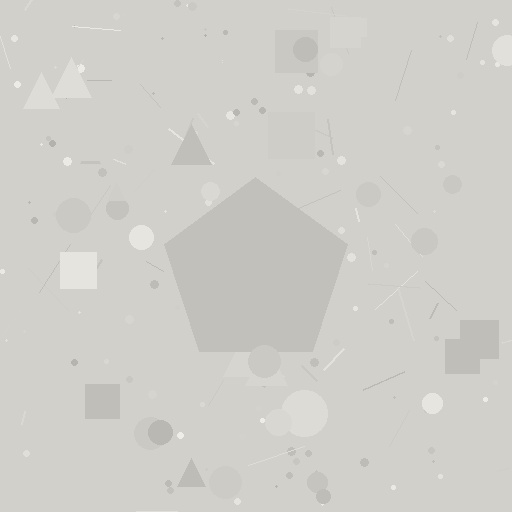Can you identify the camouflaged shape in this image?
The camouflaged shape is a pentagon.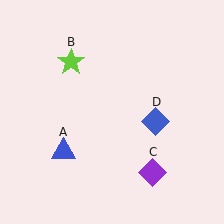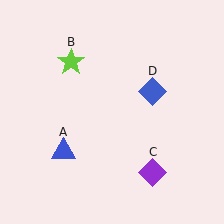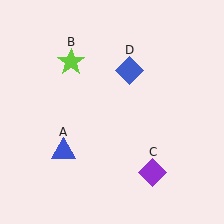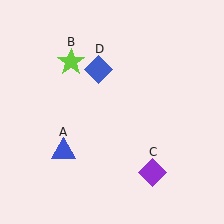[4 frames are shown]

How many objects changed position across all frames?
1 object changed position: blue diamond (object D).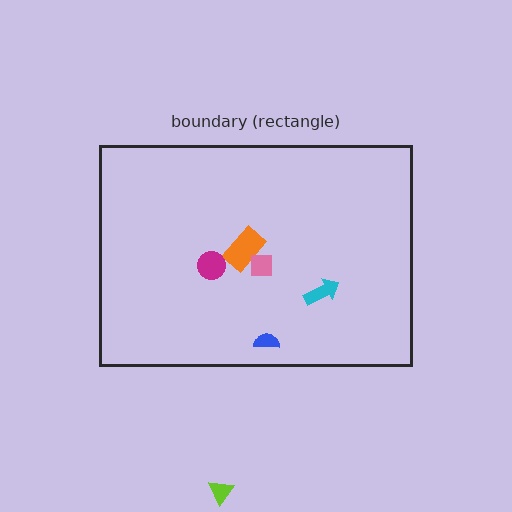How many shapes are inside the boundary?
5 inside, 1 outside.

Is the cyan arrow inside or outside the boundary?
Inside.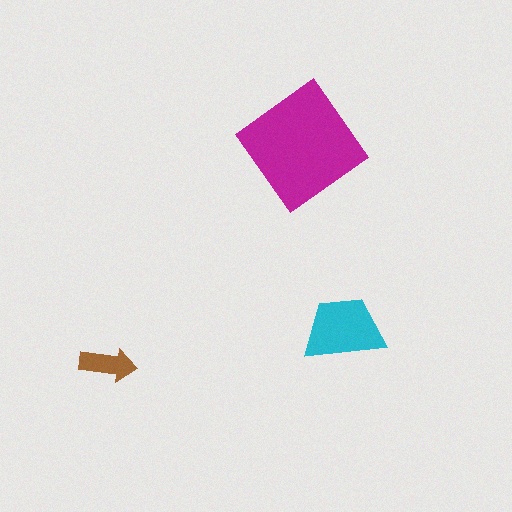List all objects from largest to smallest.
The magenta diamond, the cyan trapezoid, the brown arrow.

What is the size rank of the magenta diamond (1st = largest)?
1st.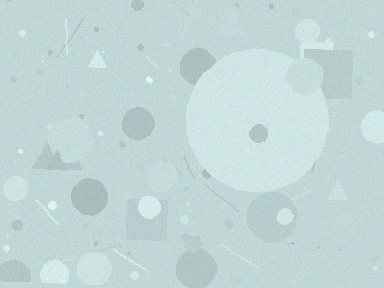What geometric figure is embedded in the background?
A circle is embedded in the background.